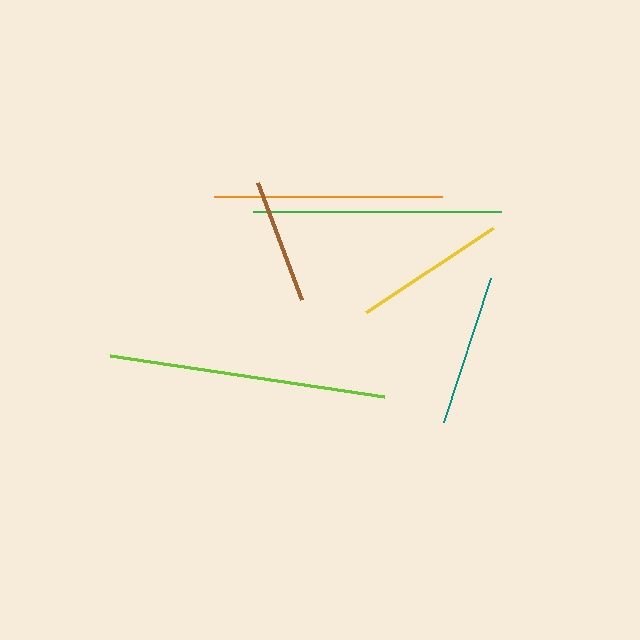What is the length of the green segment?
The green segment is approximately 248 pixels long.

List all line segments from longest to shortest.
From longest to shortest: lime, green, orange, yellow, teal, brown.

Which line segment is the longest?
The lime line is the longest at approximately 277 pixels.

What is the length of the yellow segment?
The yellow segment is approximately 152 pixels long.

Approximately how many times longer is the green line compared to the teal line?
The green line is approximately 1.6 times the length of the teal line.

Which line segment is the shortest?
The brown line is the shortest at approximately 125 pixels.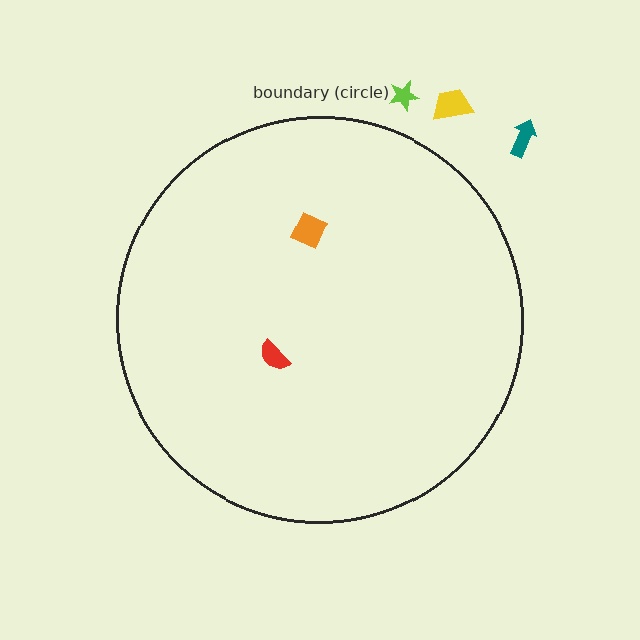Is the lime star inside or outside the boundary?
Outside.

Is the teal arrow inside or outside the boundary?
Outside.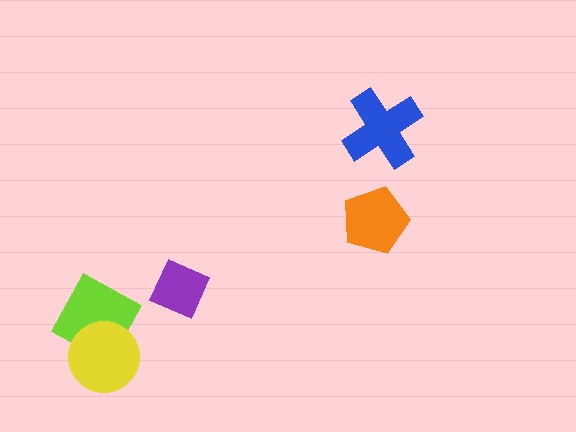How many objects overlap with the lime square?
1 object overlaps with the lime square.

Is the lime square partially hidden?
Yes, it is partially covered by another shape.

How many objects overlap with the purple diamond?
0 objects overlap with the purple diamond.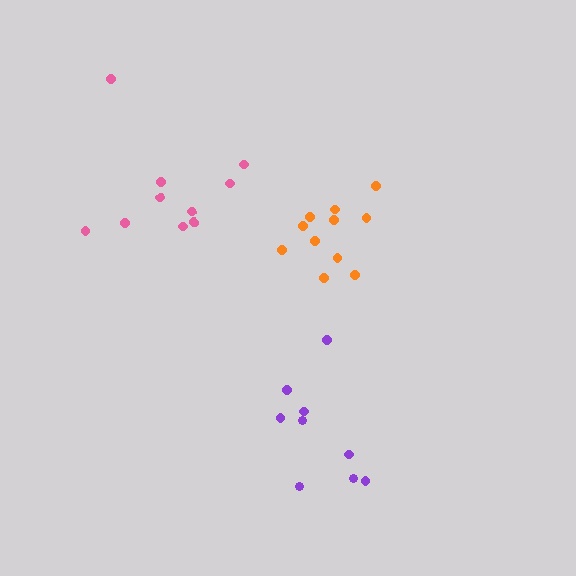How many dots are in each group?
Group 1: 9 dots, Group 2: 10 dots, Group 3: 11 dots (30 total).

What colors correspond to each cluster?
The clusters are colored: purple, pink, orange.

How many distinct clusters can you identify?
There are 3 distinct clusters.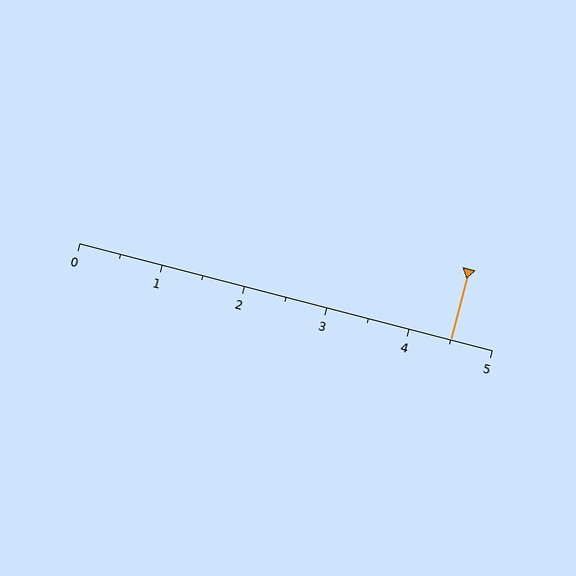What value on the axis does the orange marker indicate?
The marker indicates approximately 4.5.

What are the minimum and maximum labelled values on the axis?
The axis runs from 0 to 5.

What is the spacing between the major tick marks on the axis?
The major ticks are spaced 1 apart.